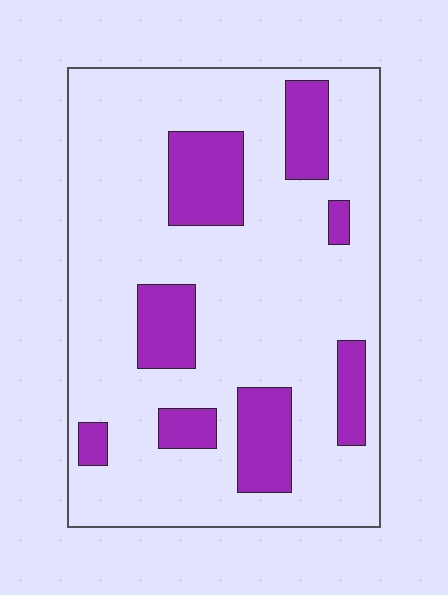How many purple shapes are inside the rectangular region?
8.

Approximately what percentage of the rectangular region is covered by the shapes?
Approximately 20%.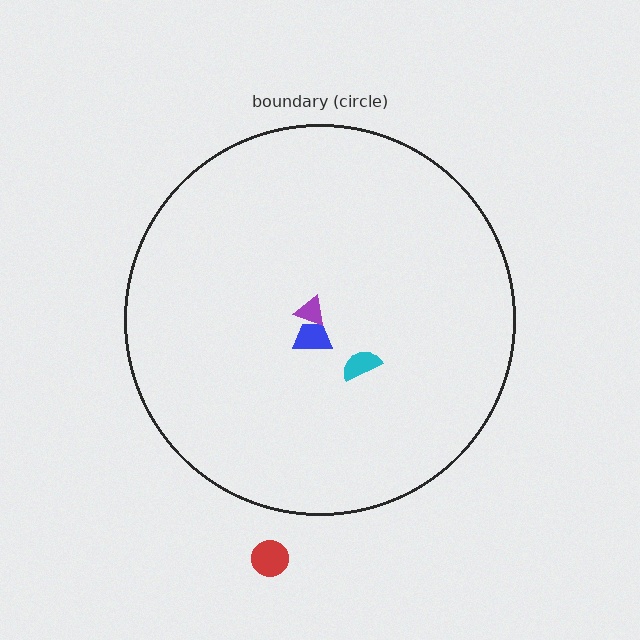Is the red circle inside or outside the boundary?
Outside.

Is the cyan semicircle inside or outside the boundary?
Inside.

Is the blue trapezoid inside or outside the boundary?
Inside.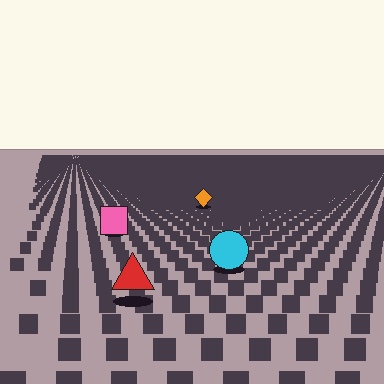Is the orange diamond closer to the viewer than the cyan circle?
No. The cyan circle is closer — you can tell from the texture gradient: the ground texture is coarser near it.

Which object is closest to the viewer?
The red triangle is closest. The texture marks near it are larger and more spread out.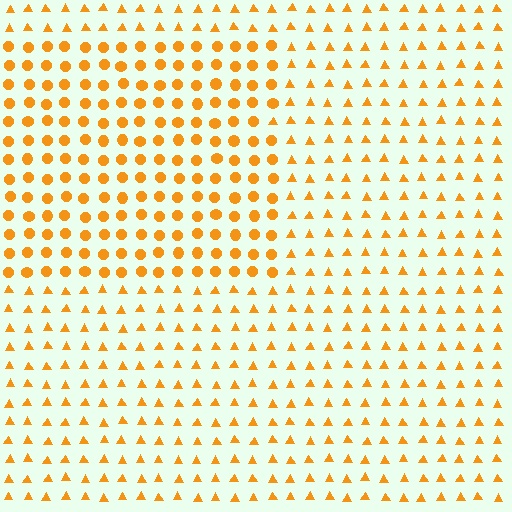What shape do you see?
I see a rectangle.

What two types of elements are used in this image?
The image uses circles inside the rectangle region and triangles outside it.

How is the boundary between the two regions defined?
The boundary is defined by a change in element shape: circles inside vs. triangles outside. All elements share the same color and spacing.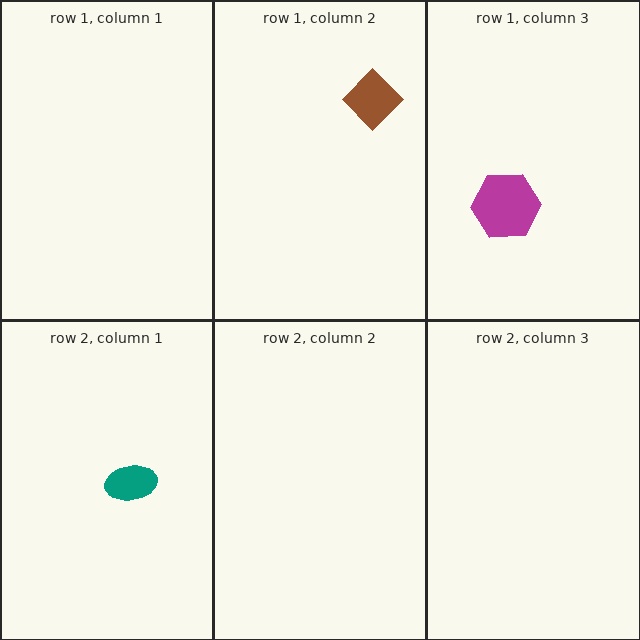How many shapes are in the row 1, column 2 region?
1.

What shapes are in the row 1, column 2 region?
The brown diamond.